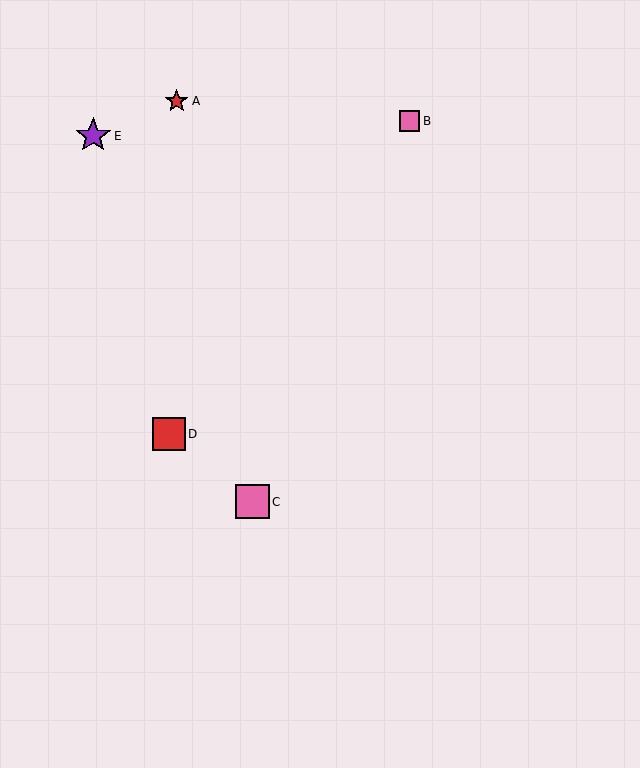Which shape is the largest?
The purple star (labeled E) is the largest.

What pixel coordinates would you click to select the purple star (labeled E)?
Click at (93, 136) to select the purple star E.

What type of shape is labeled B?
Shape B is a pink square.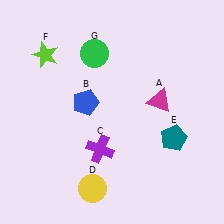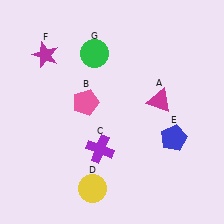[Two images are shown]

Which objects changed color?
B changed from blue to pink. E changed from teal to blue. F changed from lime to magenta.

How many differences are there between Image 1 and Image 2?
There are 3 differences between the two images.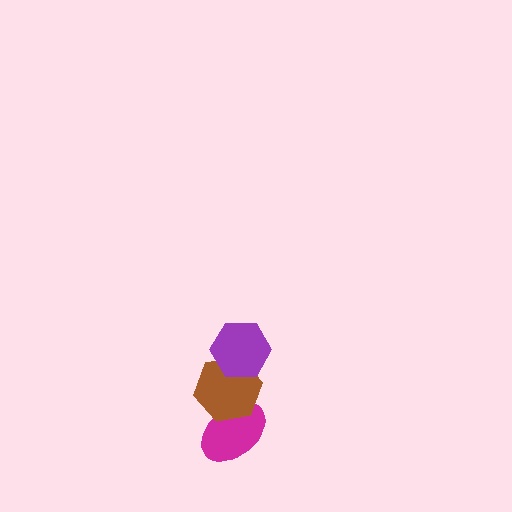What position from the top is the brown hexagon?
The brown hexagon is 2nd from the top.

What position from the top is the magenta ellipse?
The magenta ellipse is 3rd from the top.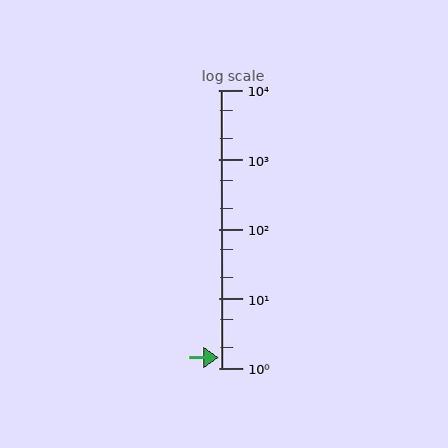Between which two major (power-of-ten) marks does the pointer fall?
The pointer is between 1 and 10.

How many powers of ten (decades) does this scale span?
The scale spans 4 decades, from 1 to 10000.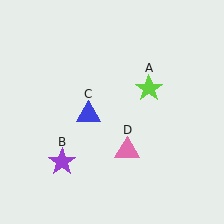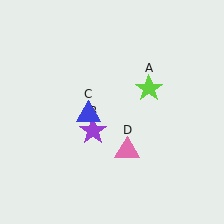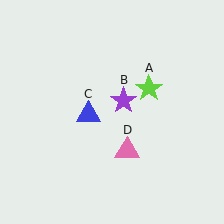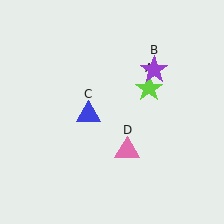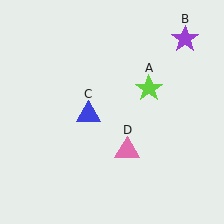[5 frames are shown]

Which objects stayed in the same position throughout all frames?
Lime star (object A) and blue triangle (object C) and pink triangle (object D) remained stationary.